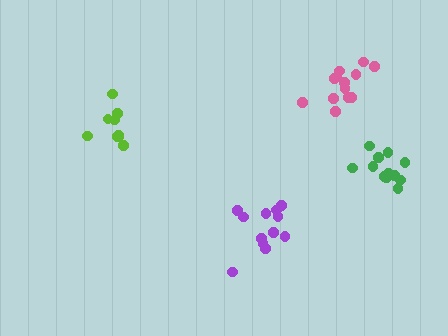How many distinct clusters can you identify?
There are 4 distinct clusters.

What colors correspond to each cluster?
The clusters are colored: pink, purple, lime, green.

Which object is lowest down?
The purple cluster is bottommost.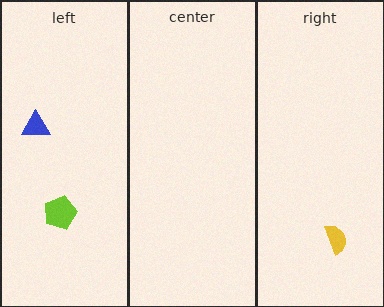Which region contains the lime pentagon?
The left region.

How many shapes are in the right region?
1.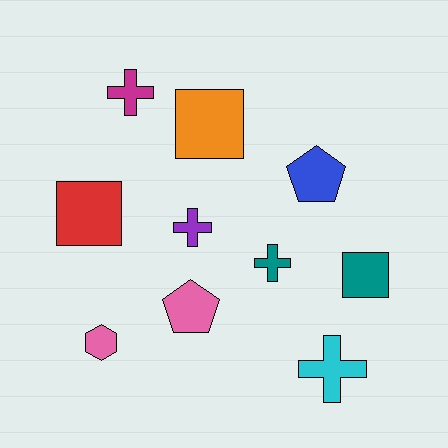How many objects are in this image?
There are 10 objects.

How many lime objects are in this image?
There are no lime objects.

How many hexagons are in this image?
There is 1 hexagon.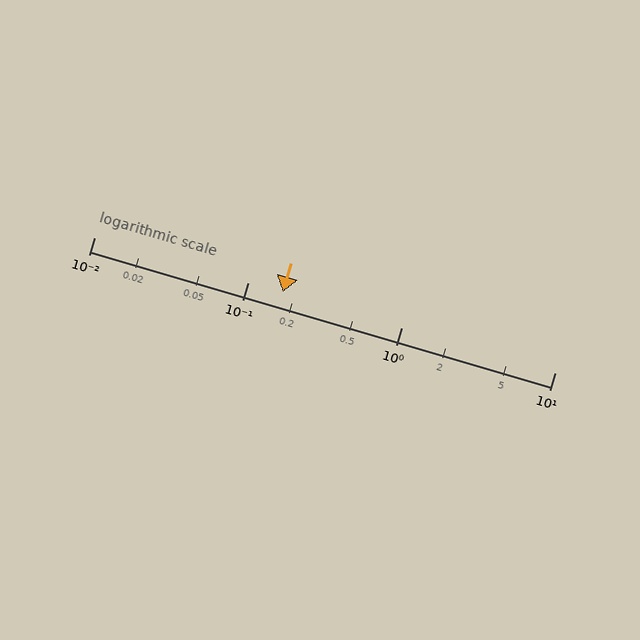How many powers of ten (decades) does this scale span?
The scale spans 3 decades, from 0.01 to 10.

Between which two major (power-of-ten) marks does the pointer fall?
The pointer is between 0.1 and 1.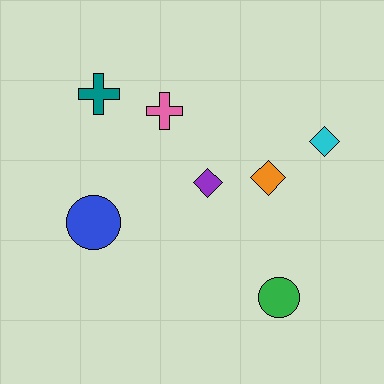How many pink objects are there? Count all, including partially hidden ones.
There is 1 pink object.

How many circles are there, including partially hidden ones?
There are 2 circles.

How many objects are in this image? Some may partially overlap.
There are 7 objects.